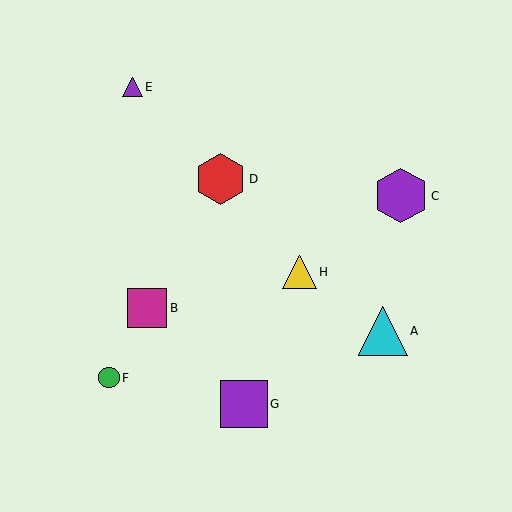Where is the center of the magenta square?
The center of the magenta square is at (147, 308).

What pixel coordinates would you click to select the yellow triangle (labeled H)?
Click at (299, 272) to select the yellow triangle H.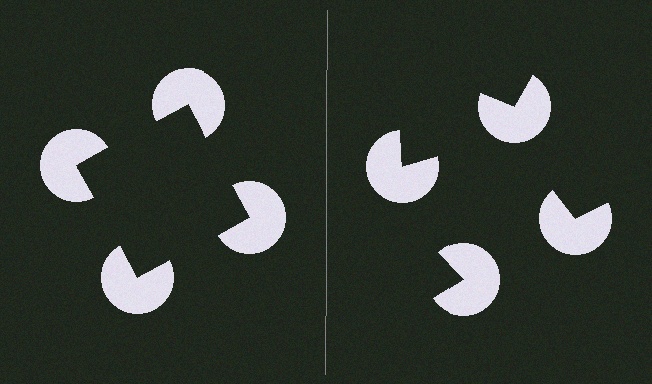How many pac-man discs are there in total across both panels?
8 — 4 on each side.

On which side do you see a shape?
An illusory square appears on the left side. On the right side the wedge cuts are rotated, so no coherent shape forms.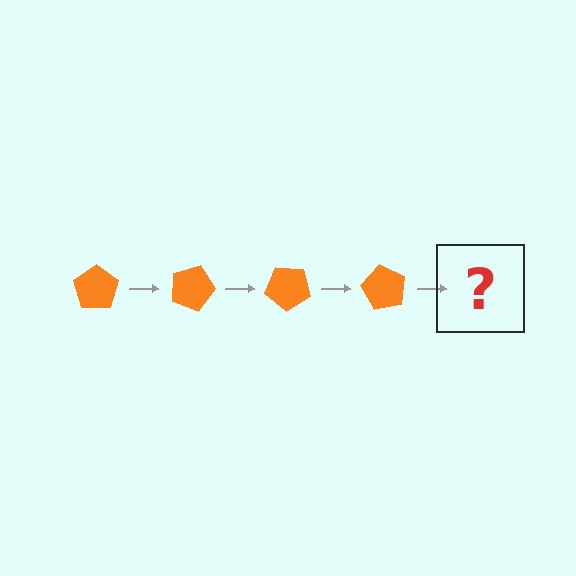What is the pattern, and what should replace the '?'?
The pattern is that the pentagon rotates 20 degrees each step. The '?' should be an orange pentagon rotated 80 degrees.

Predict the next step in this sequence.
The next step is an orange pentagon rotated 80 degrees.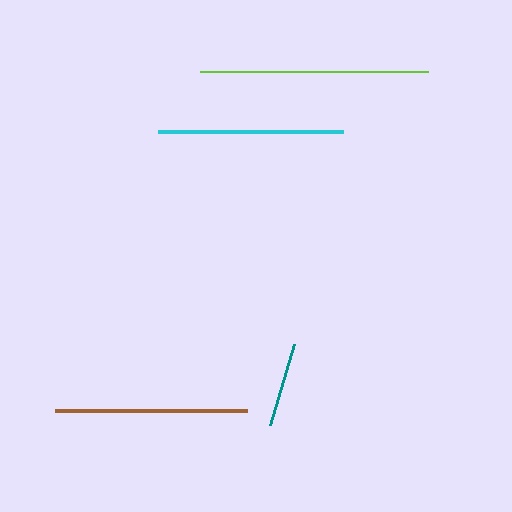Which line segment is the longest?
The lime line is the longest at approximately 228 pixels.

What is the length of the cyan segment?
The cyan segment is approximately 185 pixels long.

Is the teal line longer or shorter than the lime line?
The lime line is longer than the teal line.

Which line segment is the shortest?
The teal line is the shortest at approximately 84 pixels.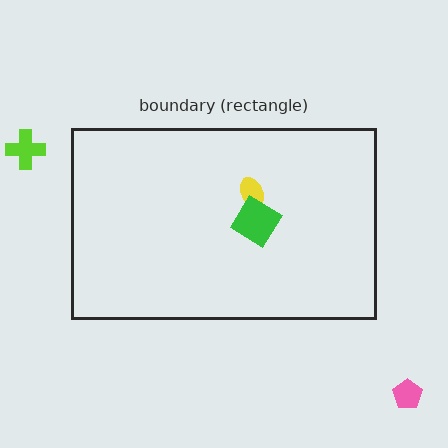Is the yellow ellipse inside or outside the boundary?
Inside.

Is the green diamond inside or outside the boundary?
Inside.